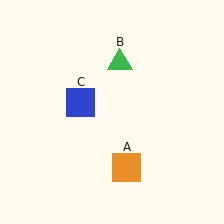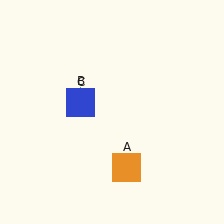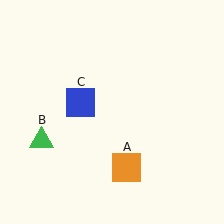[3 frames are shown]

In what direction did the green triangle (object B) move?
The green triangle (object B) moved down and to the left.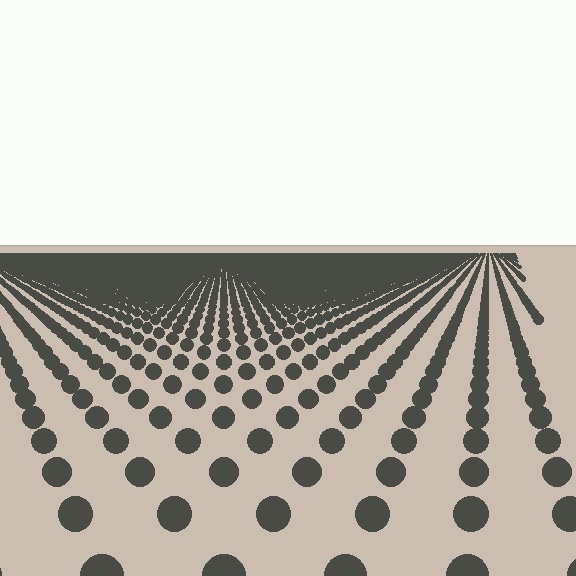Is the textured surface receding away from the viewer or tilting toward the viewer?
The surface is receding away from the viewer. Texture elements get smaller and denser toward the top.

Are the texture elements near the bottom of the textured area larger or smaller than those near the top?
Larger. Near the bottom, elements are closer to the viewer and appear at a bigger on-screen size.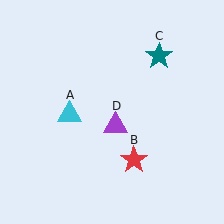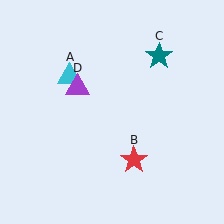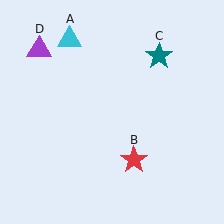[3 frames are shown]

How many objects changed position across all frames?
2 objects changed position: cyan triangle (object A), purple triangle (object D).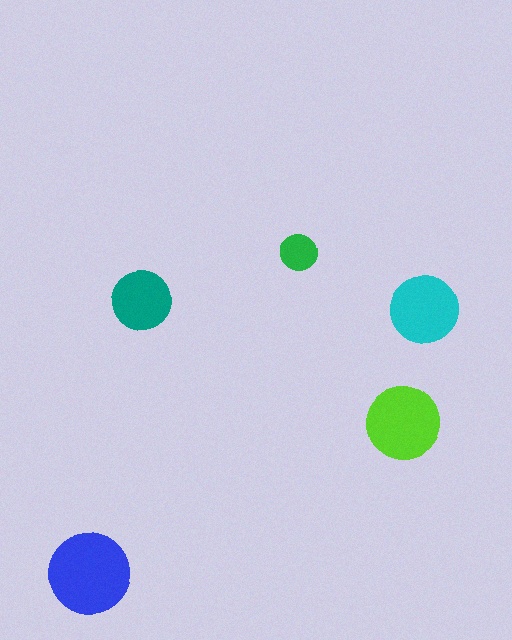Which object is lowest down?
The blue circle is bottommost.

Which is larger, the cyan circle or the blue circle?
The blue one.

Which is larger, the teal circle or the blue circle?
The blue one.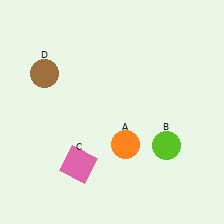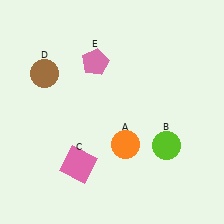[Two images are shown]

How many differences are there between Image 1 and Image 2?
There is 1 difference between the two images.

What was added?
A pink pentagon (E) was added in Image 2.